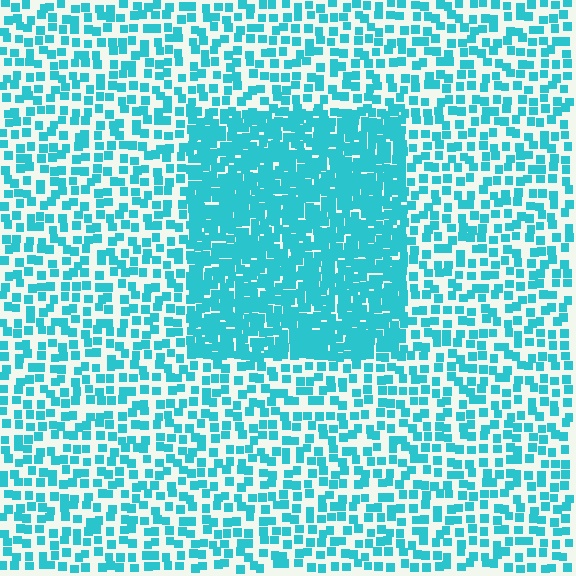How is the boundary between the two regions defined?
The boundary is defined by a change in element density (approximately 2.2x ratio). All elements are the same color, size, and shape.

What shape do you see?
I see a rectangle.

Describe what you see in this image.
The image contains small cyan elements arranged at two different densities. A rectangle-shaped region is visible where the elements are more densely packed than the surrounding area.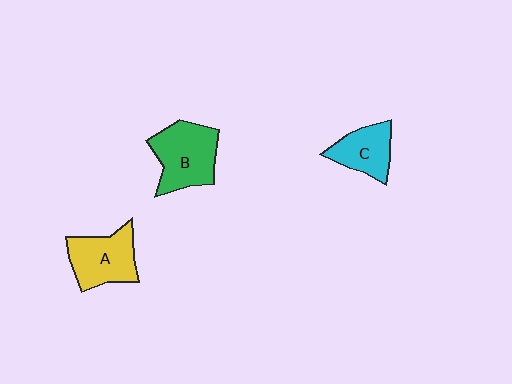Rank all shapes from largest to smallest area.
From largest to smallest: B (green), A (yellow), C (cyan).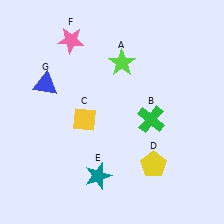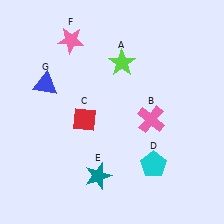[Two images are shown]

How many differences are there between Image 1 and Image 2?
There are 3 differences between the two images.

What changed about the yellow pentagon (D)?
In Image 1, D is yellow. In Image 2, it changed to cyan.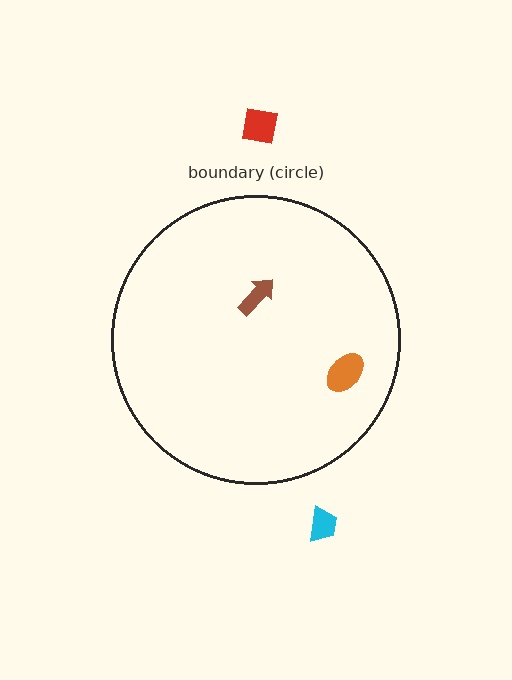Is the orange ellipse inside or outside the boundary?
Inside.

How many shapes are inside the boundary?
2 inside, 2 outside.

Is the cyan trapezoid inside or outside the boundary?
Outside.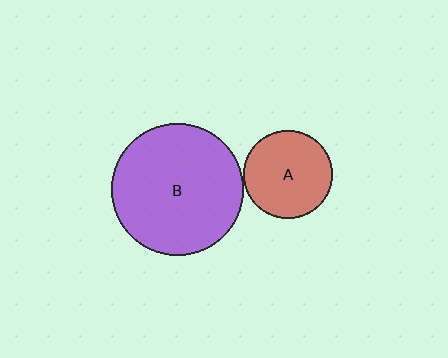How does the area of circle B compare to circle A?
Approximately 2.2 times.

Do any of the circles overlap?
No, none of the circles overlap.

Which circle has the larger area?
Circle B (purple).